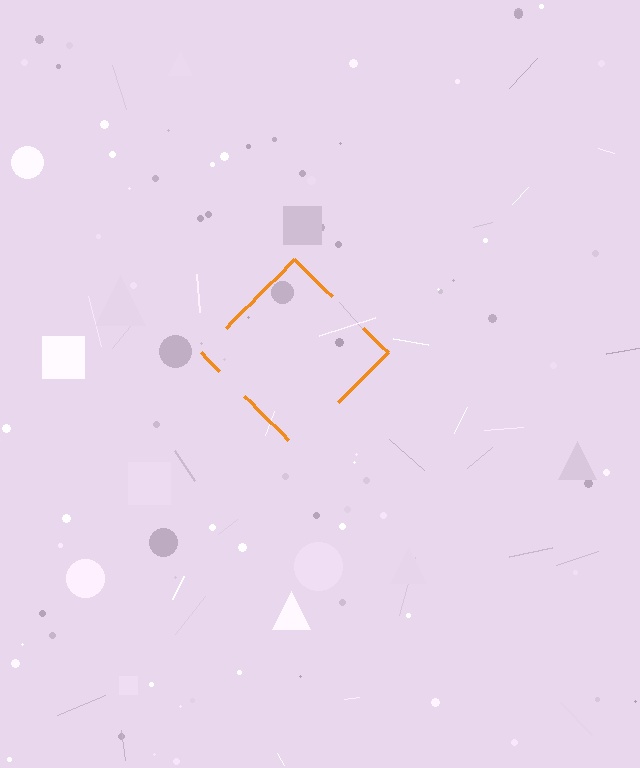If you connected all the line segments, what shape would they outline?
They would outline a diamond.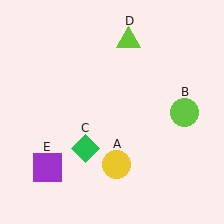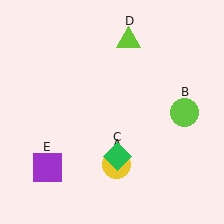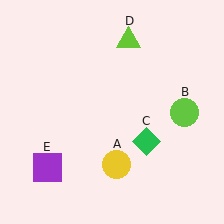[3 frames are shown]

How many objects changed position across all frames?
1 object changed position: green diamond (object C).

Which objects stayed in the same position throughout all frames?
Yellow circle (object A) and lime circle (object B) and lime triangle (object D) and purple square (object E) remained stationary.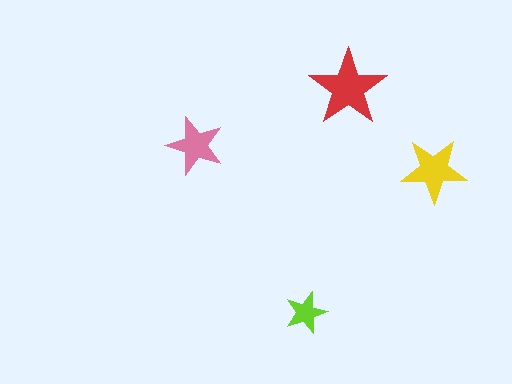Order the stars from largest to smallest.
the red one, the yellow one, the pink one, the lime one.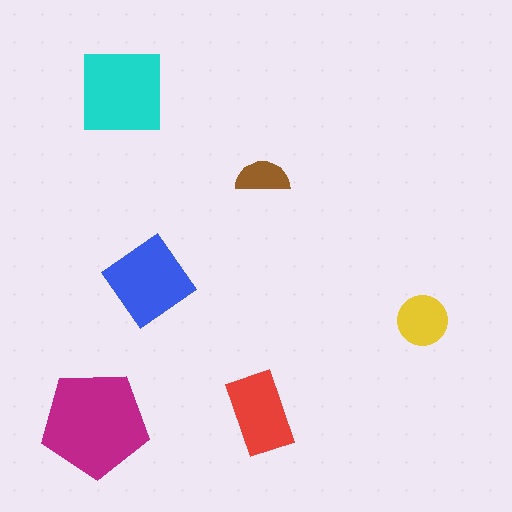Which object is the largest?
The magenta pentagon.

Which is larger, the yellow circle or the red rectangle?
The red rectangle.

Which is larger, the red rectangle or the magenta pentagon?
The magenta pentagon.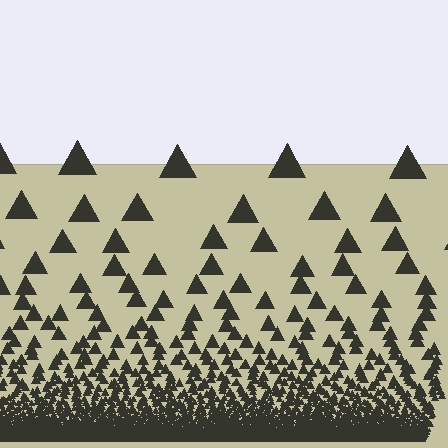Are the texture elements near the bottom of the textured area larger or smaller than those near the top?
Smaller. The gradient is inverted — elements near the bottom are smaller and denser.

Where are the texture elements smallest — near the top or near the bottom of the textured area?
Near the bottom.